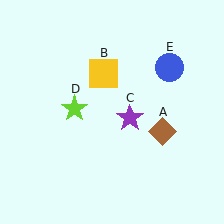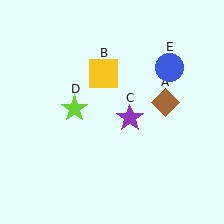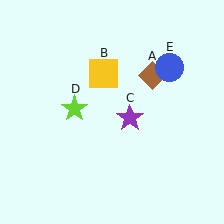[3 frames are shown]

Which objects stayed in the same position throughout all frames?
Yellow square (object B) and purple star (object C) and lime star (object D) and blue circle (object E) remained stationary.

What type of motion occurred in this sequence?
The brown diamond (object A) rotated counterclockwise around the center of the scene.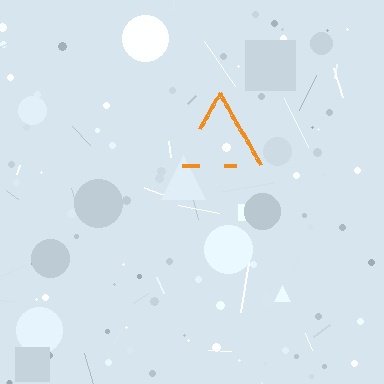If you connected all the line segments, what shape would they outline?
They would outline a triangle.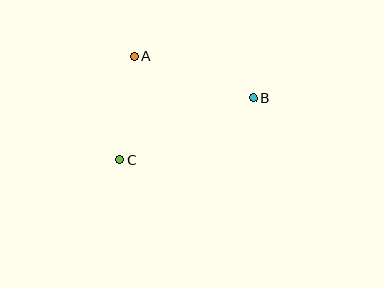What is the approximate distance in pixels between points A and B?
The distance between A and B is approximately 127 pixels.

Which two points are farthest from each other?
Points B and C are farthest from each other.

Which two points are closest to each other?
Points A and C are closest to each other.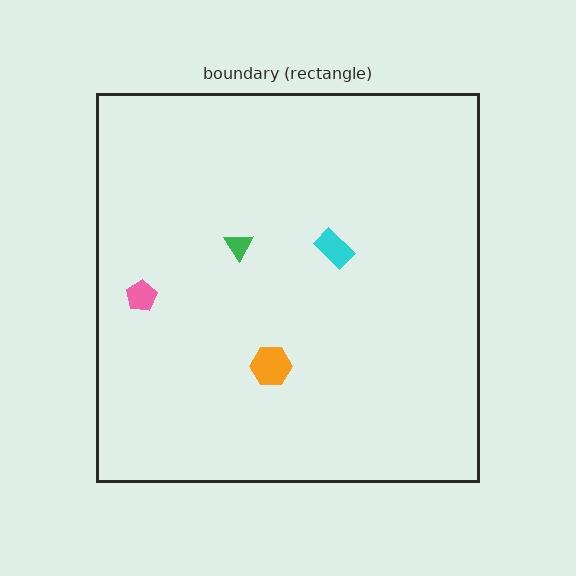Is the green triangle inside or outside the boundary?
Inside.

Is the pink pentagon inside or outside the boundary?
Inside.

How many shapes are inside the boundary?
4 inside, 0 outside.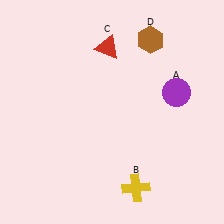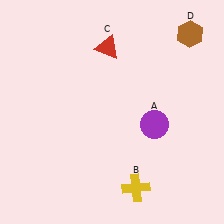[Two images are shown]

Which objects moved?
The objects that moved are: the purple circle (A), the brown hexagon (D).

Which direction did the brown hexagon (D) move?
The brown hexagon (D) moved right.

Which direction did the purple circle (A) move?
The purple circle (A) moved down.